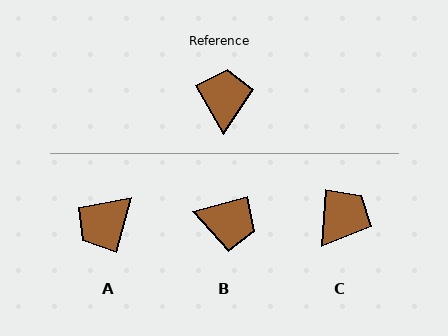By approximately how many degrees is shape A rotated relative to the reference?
Approximately 135 degrees counter-clockwise.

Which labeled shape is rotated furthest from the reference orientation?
A, about 135 degrees away.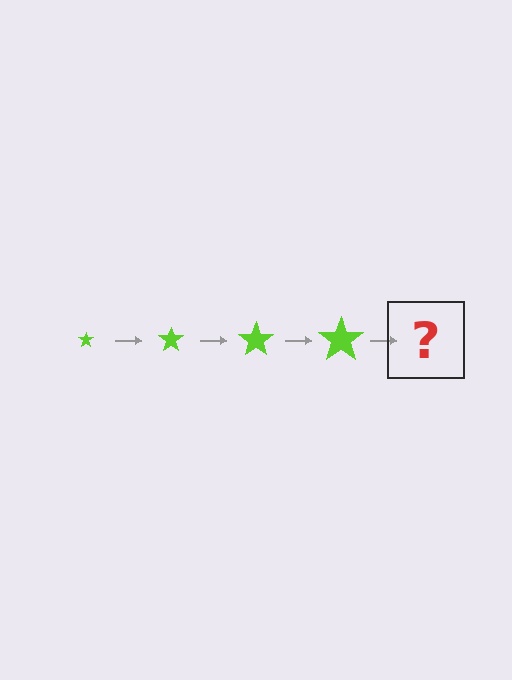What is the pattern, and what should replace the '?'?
The pattern is that the star gets progressively larger each step. The '?' should be a lime star, larger than the previous one.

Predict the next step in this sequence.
The next step is a lime star, larger than the previous one.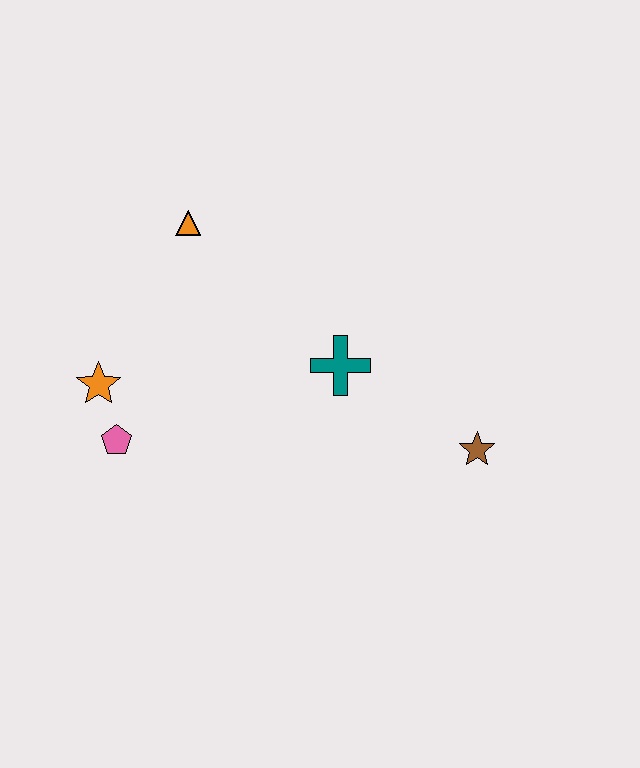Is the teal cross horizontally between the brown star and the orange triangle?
Yes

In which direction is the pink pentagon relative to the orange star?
The pink pentagon is below the orange star.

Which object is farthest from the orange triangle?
The brown star is farthest from the orange triangle.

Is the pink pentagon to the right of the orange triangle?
No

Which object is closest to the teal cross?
The brown star is closest to the teal cross.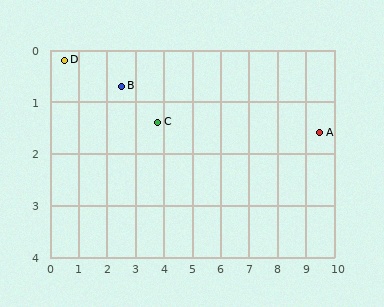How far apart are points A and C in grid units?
Points A and C are about 5.7 grid units apart.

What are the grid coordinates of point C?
Point C is at approximately (3.8, 1.4).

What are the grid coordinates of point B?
Point B is at approximately (2.5, 0.7).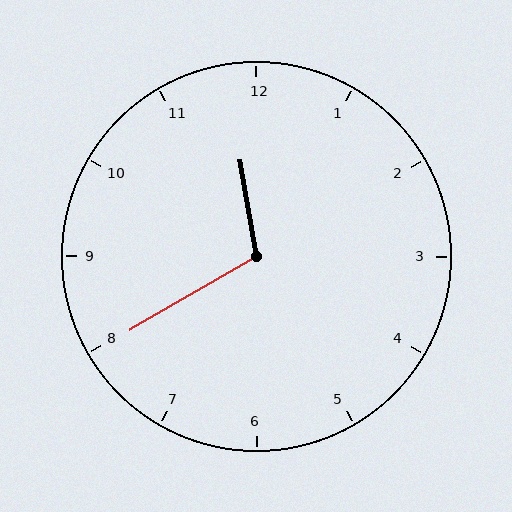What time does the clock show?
11:40.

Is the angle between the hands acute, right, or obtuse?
It is obtuse.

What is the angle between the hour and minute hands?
Approximately 110 degrees.